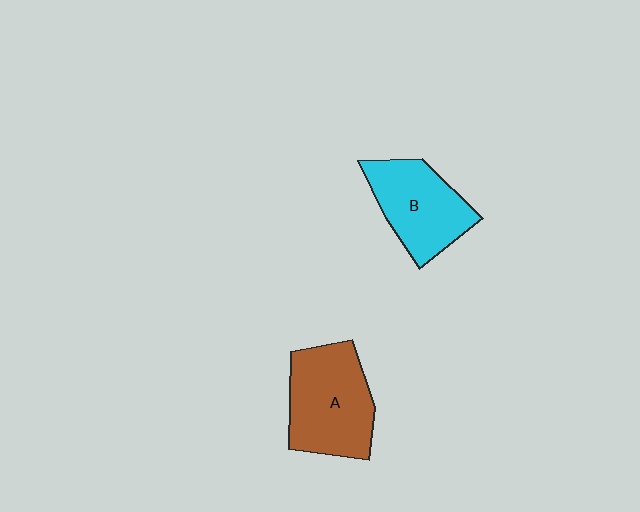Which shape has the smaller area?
Shape B (cyan).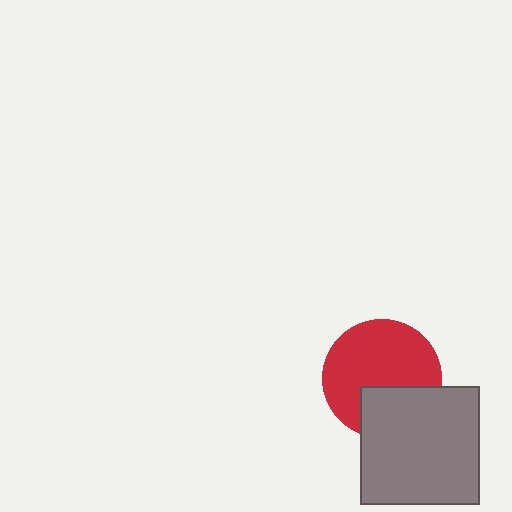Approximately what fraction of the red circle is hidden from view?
Roughly 31% of the red circle is hidden behind the gray square.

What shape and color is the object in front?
The object in front is a gray square.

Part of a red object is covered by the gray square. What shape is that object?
It is a circle.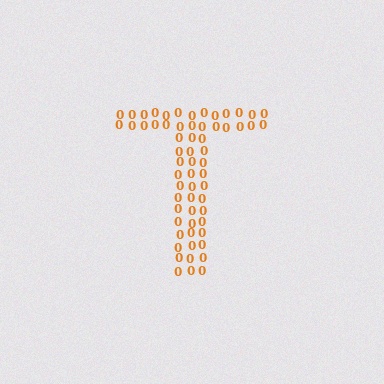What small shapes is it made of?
It is made of small digit 0's.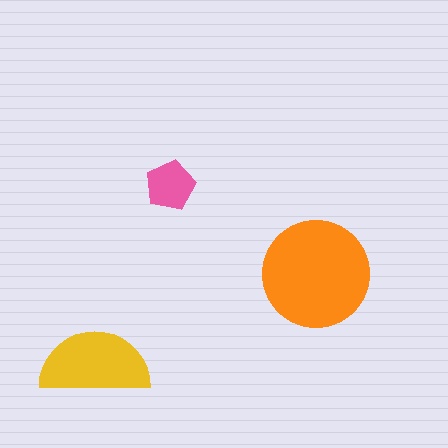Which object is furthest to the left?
The yellow semicircle is leftmost.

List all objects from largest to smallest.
The orange circle, the yellow semicircle, the pink pentagon.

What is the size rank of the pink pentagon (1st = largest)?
3rd.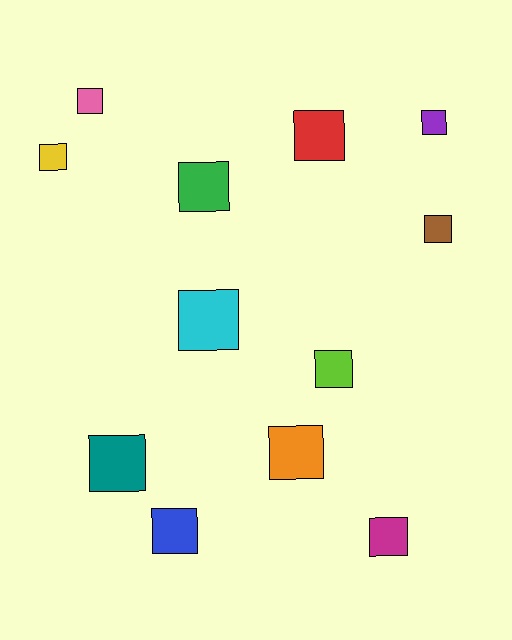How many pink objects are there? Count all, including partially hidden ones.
There is 1 pink object.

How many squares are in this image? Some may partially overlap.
There are 12 squares.